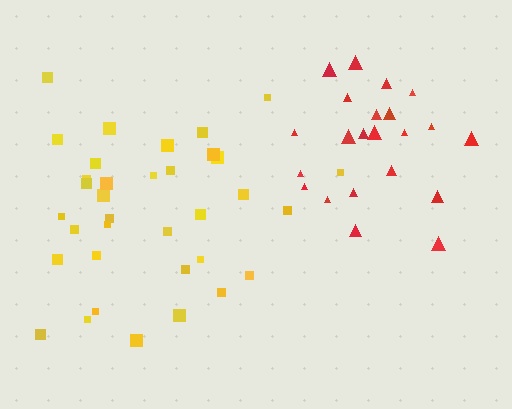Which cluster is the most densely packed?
Yellow.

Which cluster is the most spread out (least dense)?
Red.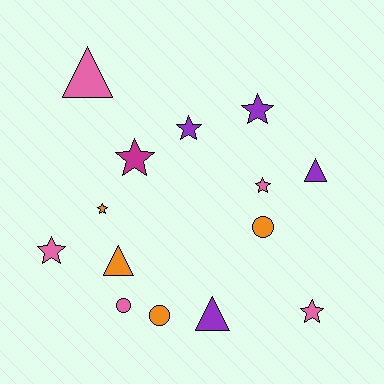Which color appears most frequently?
Pink, with 5 objects.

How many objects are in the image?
There are 14 objects.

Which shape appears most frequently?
Star, with 7 objects.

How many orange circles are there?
There are 2 orange circles.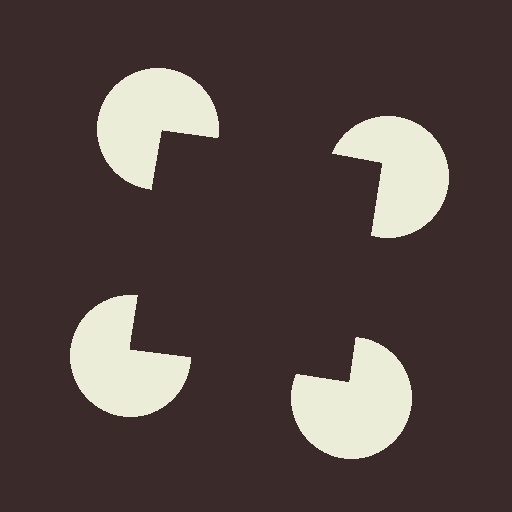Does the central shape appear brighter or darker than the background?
It typically appears slightly darker than the background, even though no actual brightness change is drawn.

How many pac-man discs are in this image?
There are 4 — one at each vertex of the illusory square.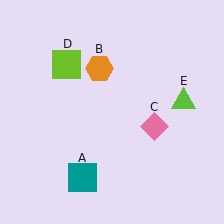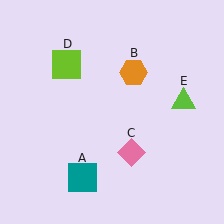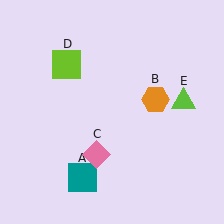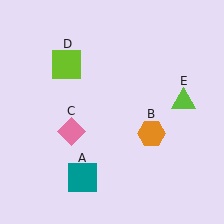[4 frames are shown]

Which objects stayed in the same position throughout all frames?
Teal square (object A) and lime square (object D) and lime triangle (object E) remained stationary.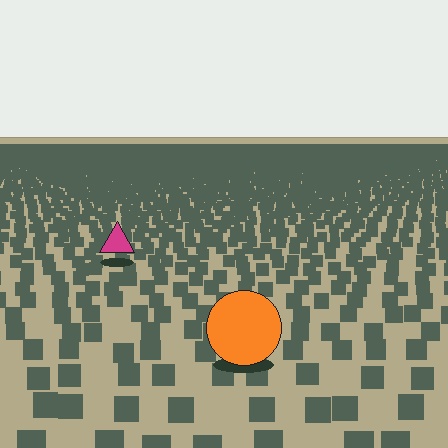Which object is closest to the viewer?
The orange circle is closest. The texture marks near it are larger and more spread out.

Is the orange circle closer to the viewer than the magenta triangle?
Yes. The orange circle is closer — you can tell from the texture gradient: the ground texture is coarser near it.